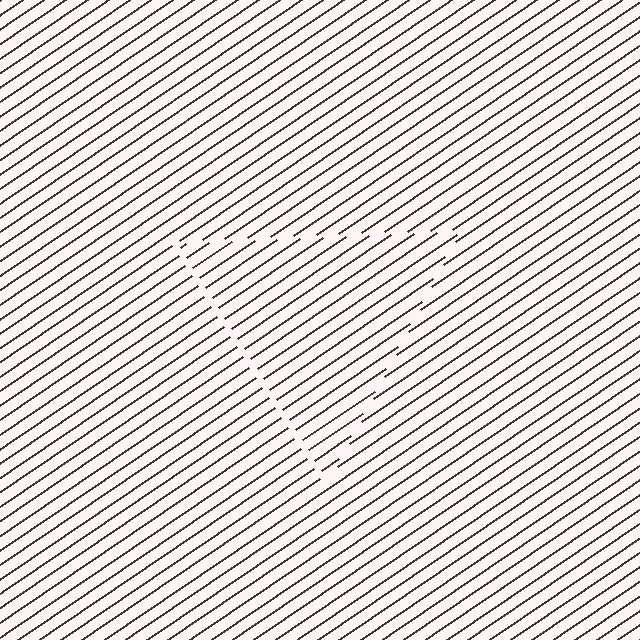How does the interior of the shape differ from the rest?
The interior of the shape contains the same grating, shifted by half a period — the contour is defined by the phase discontinuity where line-ends from the inner and outer gratings abut.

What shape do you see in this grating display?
An illusory triangle. The interior of the shape contains the same grating, shifted by half a period — the contour is defined by the phase discontinuity where line-ends from the inner and outer gratings abut.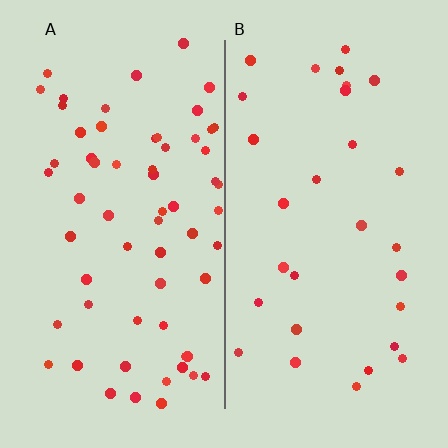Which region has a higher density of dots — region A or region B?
A (the left).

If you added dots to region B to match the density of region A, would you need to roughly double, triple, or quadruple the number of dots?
Approximately double.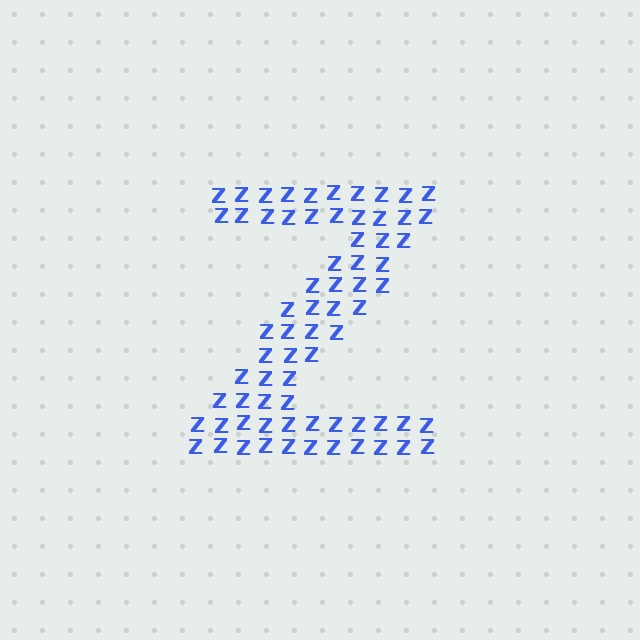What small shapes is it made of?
It is made of small letter Z's.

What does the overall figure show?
The overall figure shows the letter Z.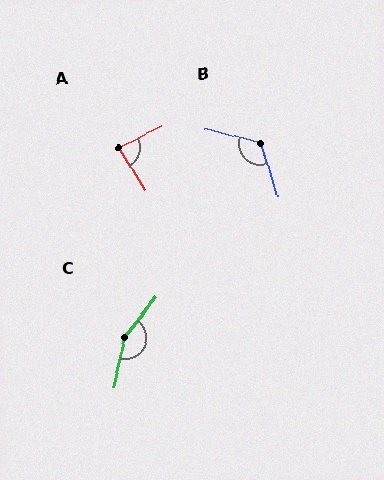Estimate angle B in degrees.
Approximately 122 degrees.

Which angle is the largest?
C, at approximately 155 degrees.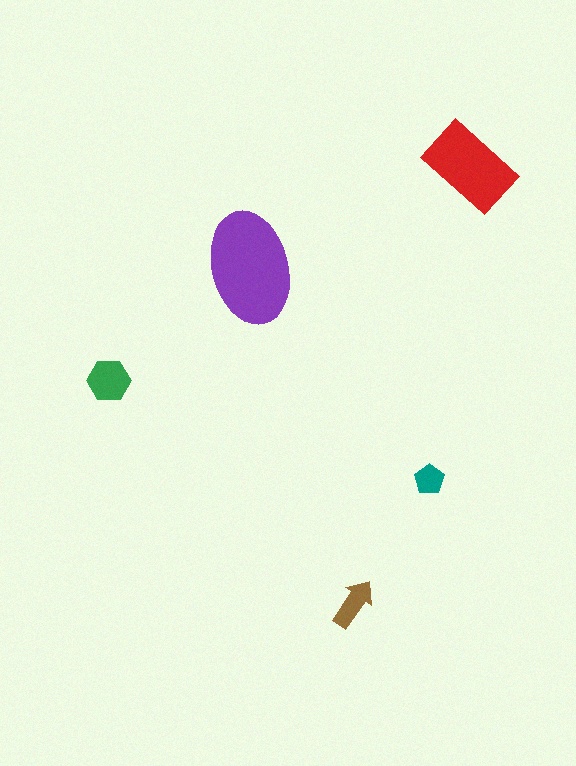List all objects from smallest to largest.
The teal pentagon, the brown arrow, the green hexagon, the red rectangle, the purple ellipse.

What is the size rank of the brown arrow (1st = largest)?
4th.